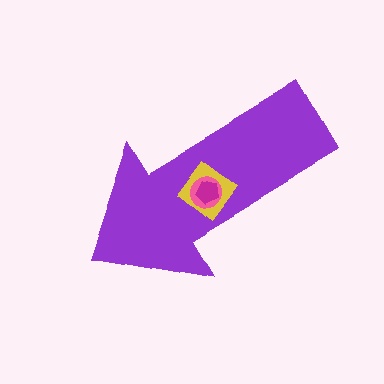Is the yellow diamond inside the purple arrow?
Yes.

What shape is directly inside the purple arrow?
The yellow diamond.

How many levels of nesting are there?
4.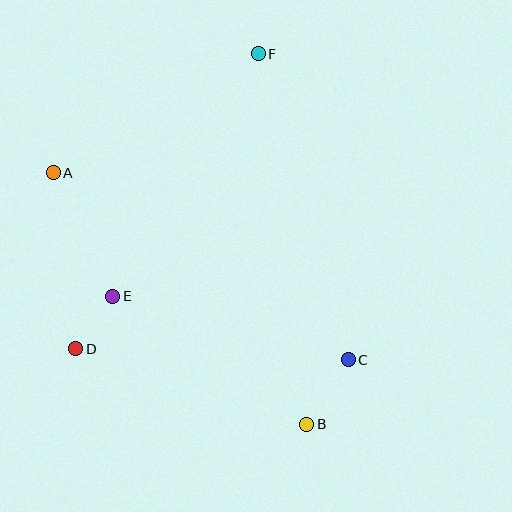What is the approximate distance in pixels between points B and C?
The distance between B and C is approximately 77 pixels.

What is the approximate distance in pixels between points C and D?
The distance between C and D is approximately 273 pixels.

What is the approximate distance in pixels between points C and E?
The distance between C and E is approximately 243 pixels.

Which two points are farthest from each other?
Points B and F are farthest from each other.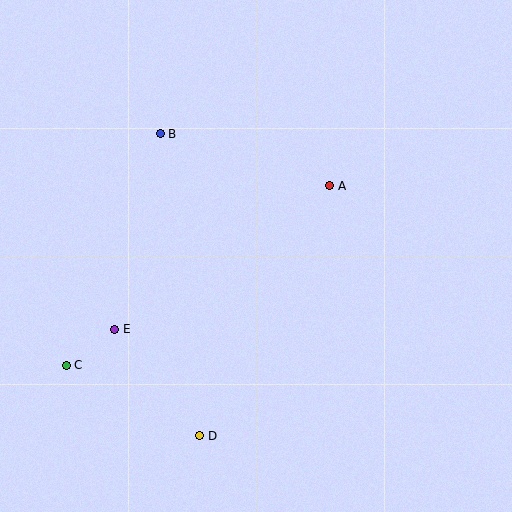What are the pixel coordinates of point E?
Point E is at (115, 329).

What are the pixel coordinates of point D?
Point D is at (200, 436).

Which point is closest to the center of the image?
Point A at (330, 186) is closest to the center.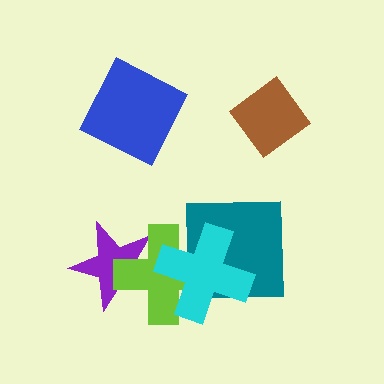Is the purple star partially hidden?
Yes, it is partially covered by another shape.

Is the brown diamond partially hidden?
No, no other shape covers it.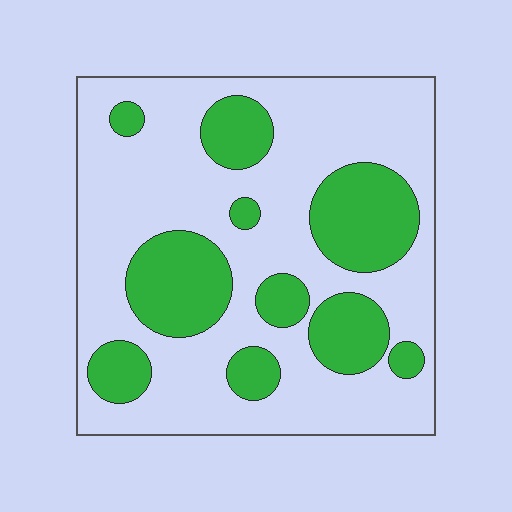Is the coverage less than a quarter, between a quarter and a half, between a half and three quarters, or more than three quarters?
Between a quarter and a half.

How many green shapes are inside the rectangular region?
10.